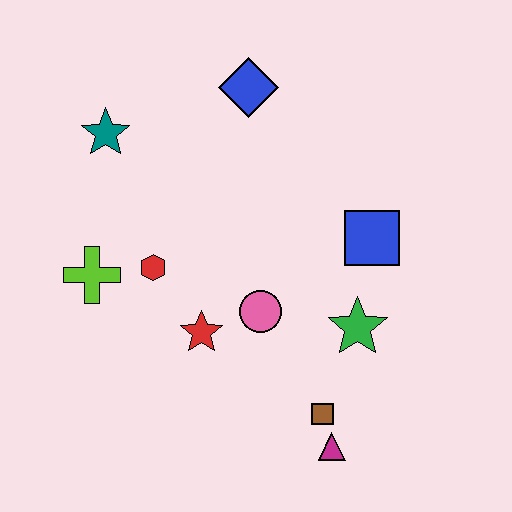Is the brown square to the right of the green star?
No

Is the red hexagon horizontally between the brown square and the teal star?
Yes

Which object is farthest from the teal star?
The magenta triangle is farthest from the teal star.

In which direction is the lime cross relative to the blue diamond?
The lime cross is below the blue diamond.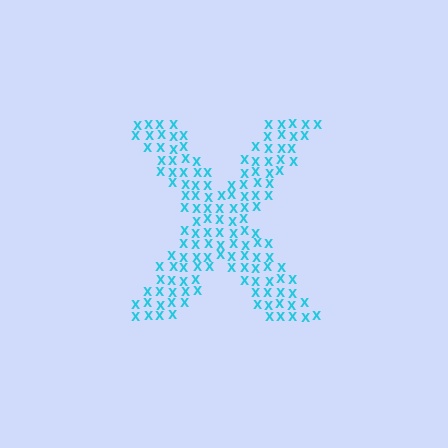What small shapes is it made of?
It is made of small letter X's.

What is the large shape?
The large shape is the letter X.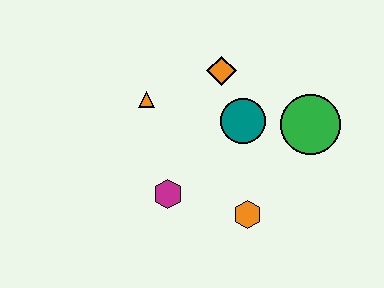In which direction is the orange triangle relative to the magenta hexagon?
The orange triangle is above the magenta hexagon.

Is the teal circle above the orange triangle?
No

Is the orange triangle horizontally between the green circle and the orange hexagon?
No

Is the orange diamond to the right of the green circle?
No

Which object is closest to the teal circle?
The orange diamond is closest to the teal circle.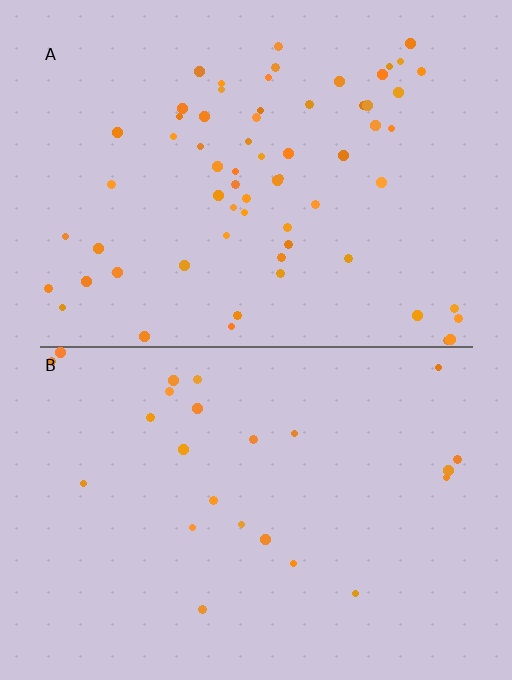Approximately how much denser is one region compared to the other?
Approximately 2.7× — region A over region B.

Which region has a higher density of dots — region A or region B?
A (the top).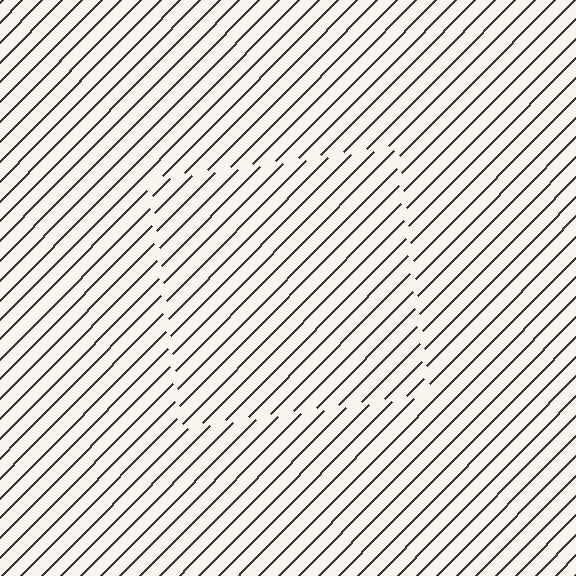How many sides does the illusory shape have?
4 sides — the line-ends trace a square.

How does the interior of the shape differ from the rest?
The interior of the shape contains the same grating, shifted by half a period — the contour is defined by the phase discontinuity where line-ends from the inner and outer gratings abut.